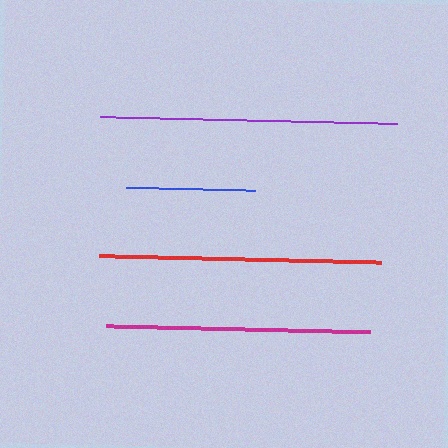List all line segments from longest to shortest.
From longest to shortest: purple, red, magenta, blue.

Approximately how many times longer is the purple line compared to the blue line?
The purple line is approximately 2.3 times the length of the blue line.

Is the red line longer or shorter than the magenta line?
The red line is longer than the magenta line.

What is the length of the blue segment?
The blue segment is approximately 128 pixels long.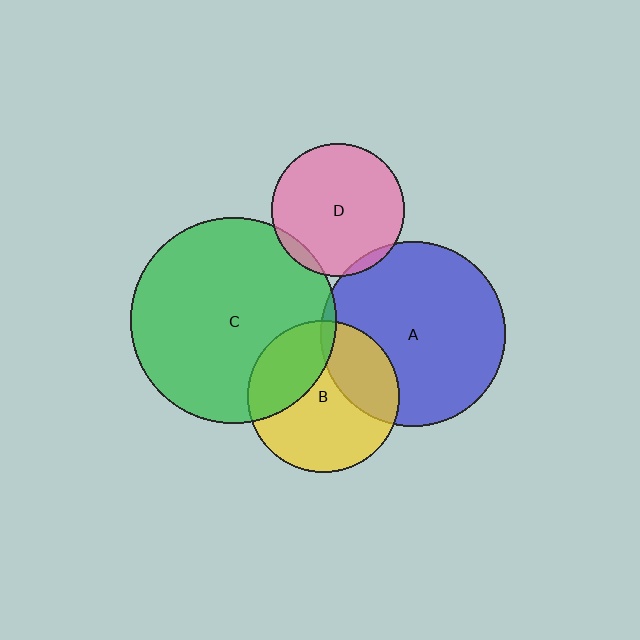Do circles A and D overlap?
Yes.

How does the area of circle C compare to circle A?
Approximately 1.3 times.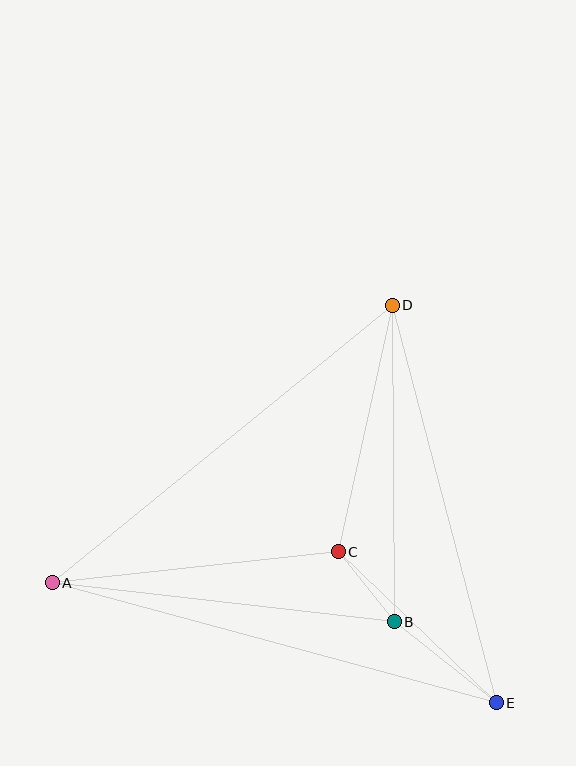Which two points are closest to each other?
Points B and C are closest to each other.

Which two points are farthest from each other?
Points A and E are farthest from each other.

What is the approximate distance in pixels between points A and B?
The distance between A and B is approximately 344 pixels.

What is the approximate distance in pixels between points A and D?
The distance between A and D is approximately 439 pixels.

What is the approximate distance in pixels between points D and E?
The distance between D and E is approximately 411 pixels.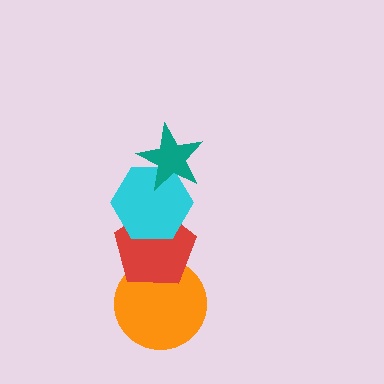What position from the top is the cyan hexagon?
The cyan hexagon is 2nd from the top.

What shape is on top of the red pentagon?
The cyan hexagon is on top of the red pentagon.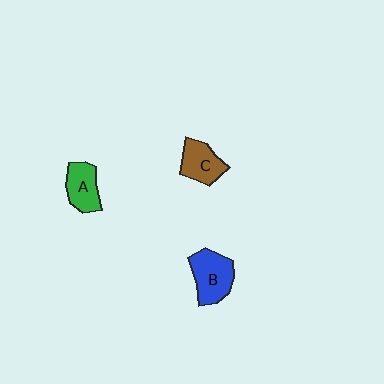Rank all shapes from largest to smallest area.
From largest to smallest: B (blue), A (green), C (brown).